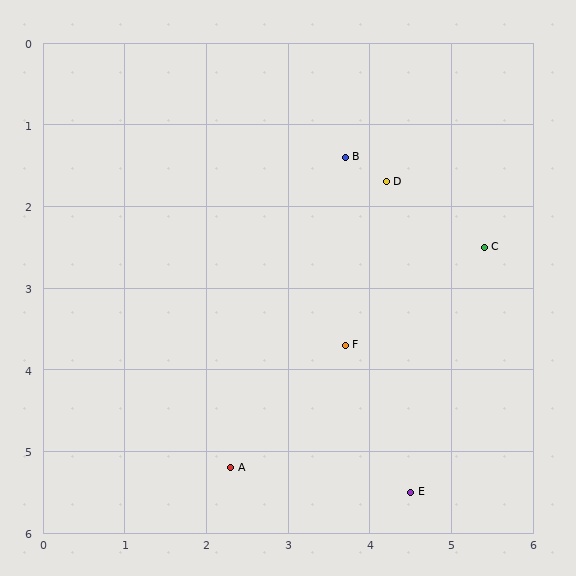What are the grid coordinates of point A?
Point A is at approximately (2.3, 5.2).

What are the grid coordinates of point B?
Point B is at approximately (3.7, 1.4).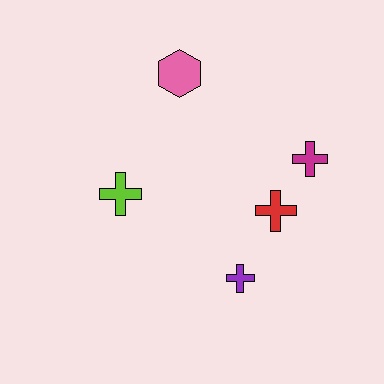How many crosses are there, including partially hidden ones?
There are 4 crosses.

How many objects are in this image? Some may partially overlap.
There are 5 objects.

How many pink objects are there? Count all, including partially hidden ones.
There is 1 pink object.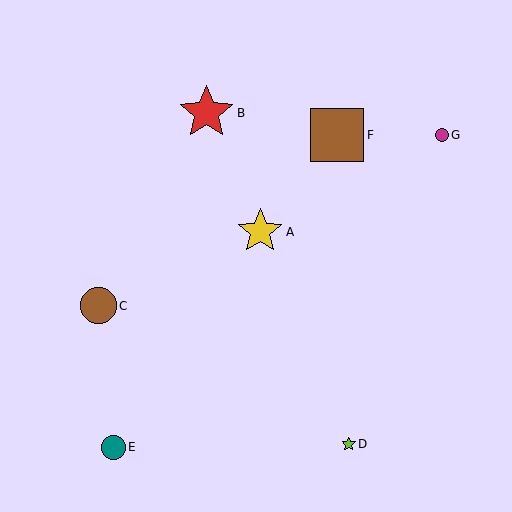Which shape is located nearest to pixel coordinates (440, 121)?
The magenta circle (labeled G) at (442, 135) is nearest to that location.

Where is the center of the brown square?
The center of the brown square is at (337, 135).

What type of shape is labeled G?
Shape G is a magenta circle.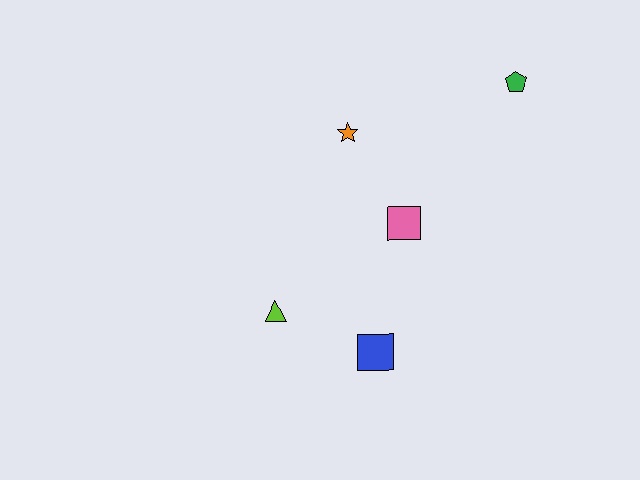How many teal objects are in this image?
There are no teal objects.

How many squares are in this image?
There are 2 squares.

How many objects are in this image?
There are 5 objects.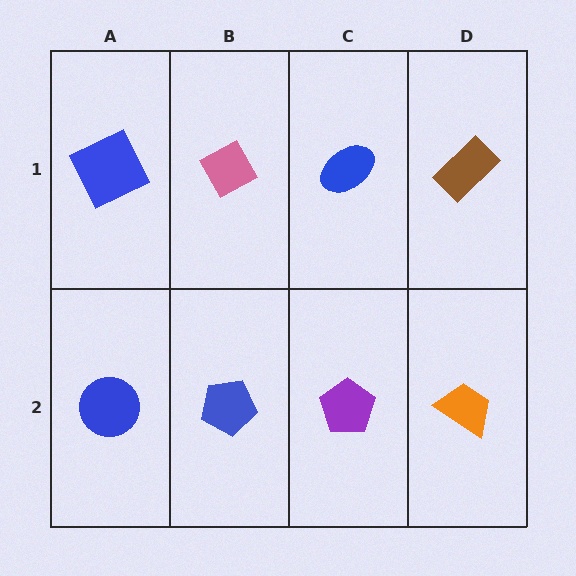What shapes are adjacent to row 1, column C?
A purple pentagon (row 2, column C), a pink diamond (row 1, column B), a brown rectangle (row 1, column D).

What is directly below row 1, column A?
A blue circle.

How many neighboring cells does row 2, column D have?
2.